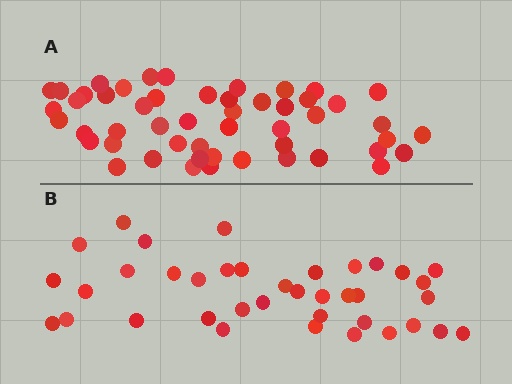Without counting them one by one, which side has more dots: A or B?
Region A (the top region) has more dots.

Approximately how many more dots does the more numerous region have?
Region A has approximately 15 more dots than region B.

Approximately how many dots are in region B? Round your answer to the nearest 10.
About 40 dots. (The exact count is 38, which rounds to 40.)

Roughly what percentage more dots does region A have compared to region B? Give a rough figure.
About 35% more.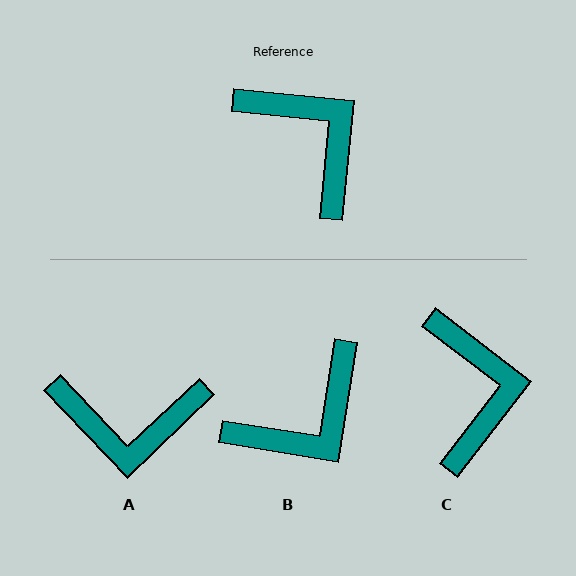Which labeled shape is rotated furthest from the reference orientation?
A, about 131 degrees away.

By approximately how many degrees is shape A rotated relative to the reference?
Approximately 131 degrees clockwise.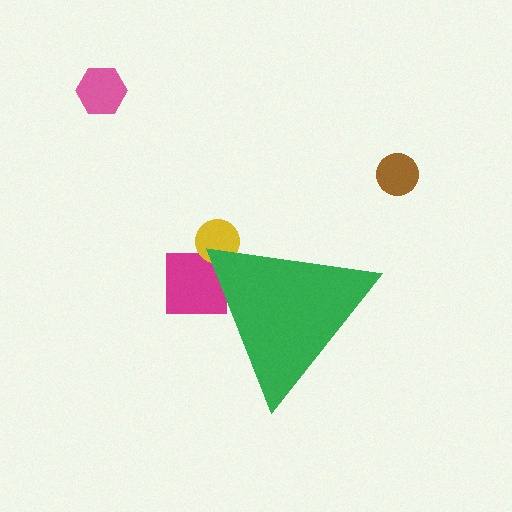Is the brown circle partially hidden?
No, the brown circle is fully visible.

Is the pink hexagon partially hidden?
No, the pink hexagon is fully visible.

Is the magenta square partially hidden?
Yes, the magenta square is partially hidden behind the green triangle.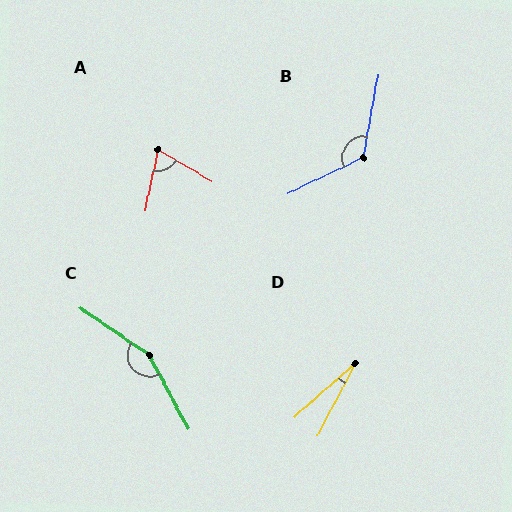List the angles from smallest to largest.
D (21°), A (72°), B (125°), C (153°).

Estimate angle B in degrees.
Approximately 125 degrees.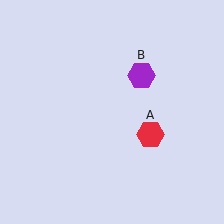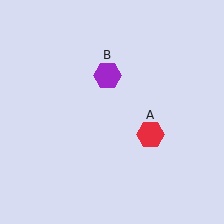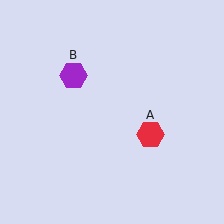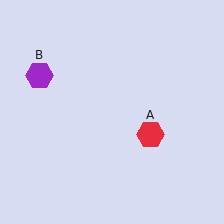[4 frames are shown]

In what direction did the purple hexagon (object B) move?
The purple hexagon (object B) moved left.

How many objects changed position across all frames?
1 object changed position: purple hexagon (object B).